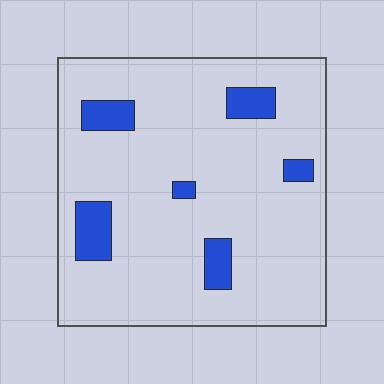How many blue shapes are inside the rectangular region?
6.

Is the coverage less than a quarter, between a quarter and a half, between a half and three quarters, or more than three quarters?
Less than a quarter.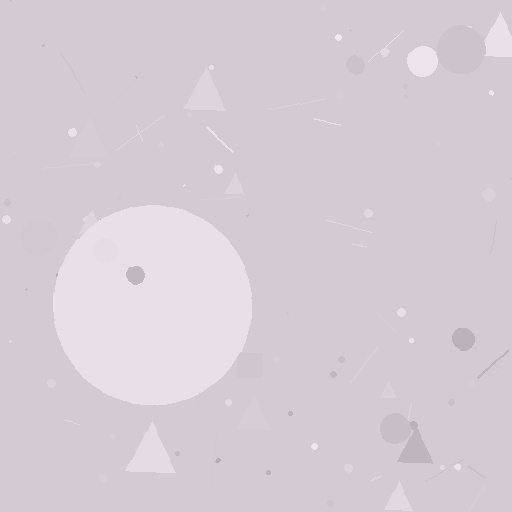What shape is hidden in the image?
A circle is hidden in the image.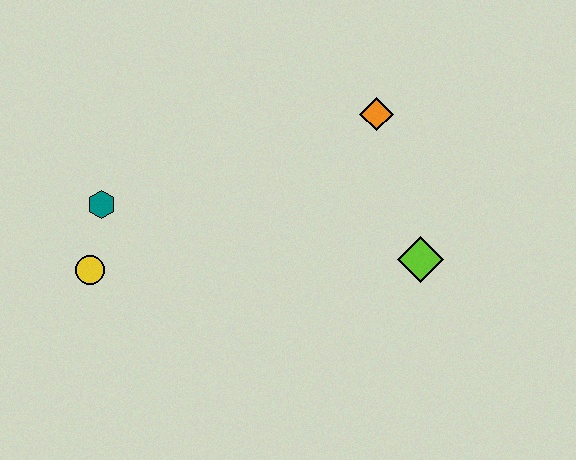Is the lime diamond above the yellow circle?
Yes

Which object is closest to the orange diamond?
The lime diamond is closest to the orange diamond.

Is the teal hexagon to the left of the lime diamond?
Yes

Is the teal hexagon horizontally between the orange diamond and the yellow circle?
Yes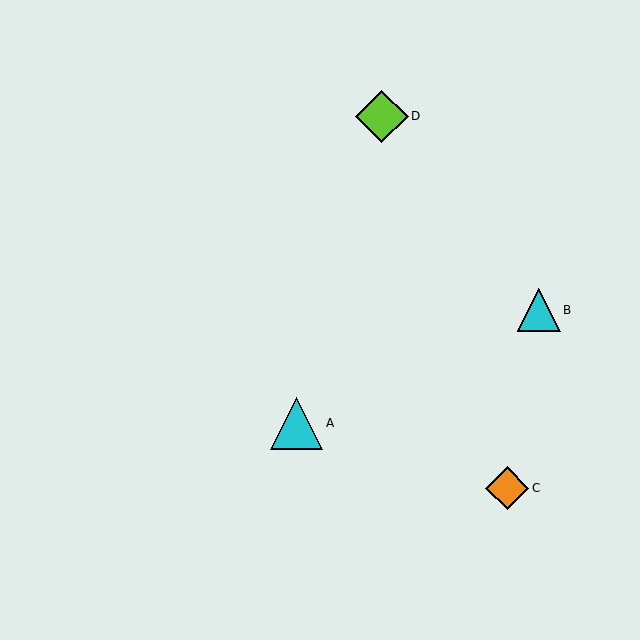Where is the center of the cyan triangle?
The center of the cyan triangle is at (539, 310).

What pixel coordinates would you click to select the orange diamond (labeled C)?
Click at (507, 488) to select the orange diamond C.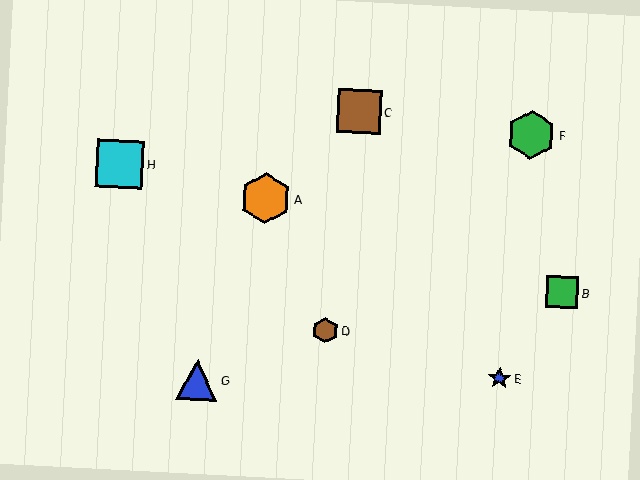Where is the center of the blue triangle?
The center of the blue triangle is at (197, 380).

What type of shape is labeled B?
Shape B is a green square.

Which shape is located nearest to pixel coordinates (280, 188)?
The orange hexagon (labeled A) at (265, 199) is nearest to that location.